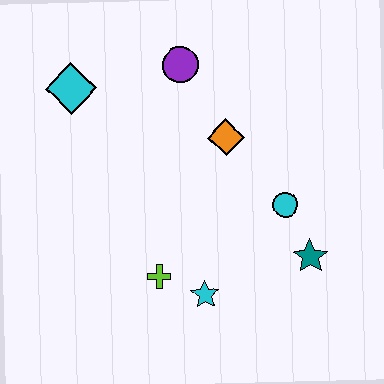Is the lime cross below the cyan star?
No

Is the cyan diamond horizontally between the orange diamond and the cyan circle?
No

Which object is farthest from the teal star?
The cyan diamond is farthest from the teal star.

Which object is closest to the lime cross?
The cyan star is closest to the lime cross.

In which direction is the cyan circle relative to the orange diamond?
The cyan circle is below the orange diamond.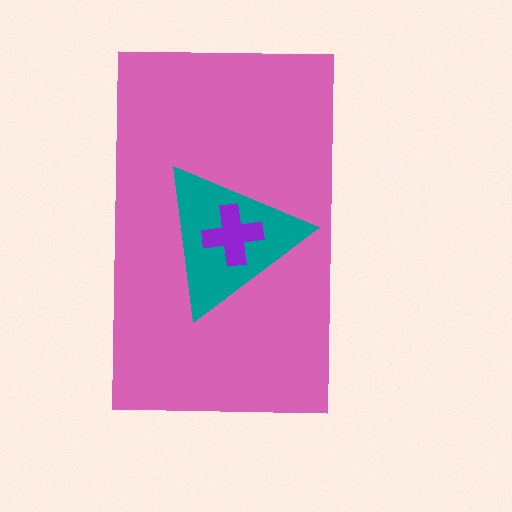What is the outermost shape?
The pink rectangle.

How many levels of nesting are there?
3.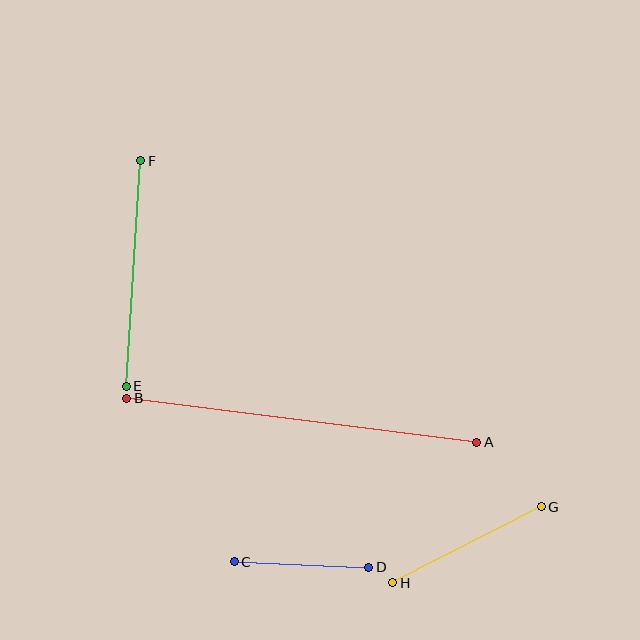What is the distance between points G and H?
The distance is approximately 167 pixels.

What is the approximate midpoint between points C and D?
The midpoint is at approximately (301, 565) pixels.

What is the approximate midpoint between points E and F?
The midpoint is at approximately (133, 274) pixels.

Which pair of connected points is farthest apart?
Points A and B are farthest apart.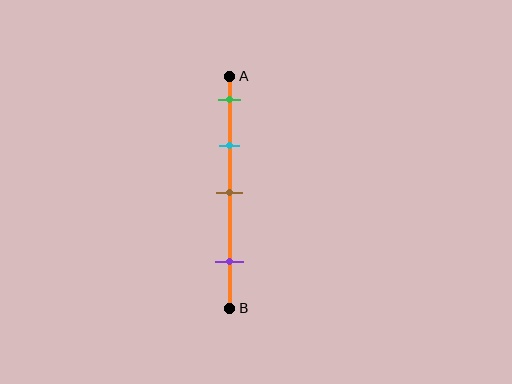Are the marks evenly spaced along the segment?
No, the marks are not evenly spaced.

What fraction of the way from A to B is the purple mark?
The purple mark is approximately 80% (0.8) of the way from A to B.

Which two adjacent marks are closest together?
The green and cyan marks are the closest adjacent pair.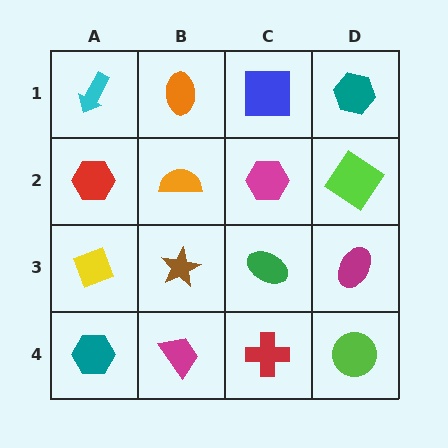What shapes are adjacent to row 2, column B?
An orange ellipse (row 1, column B), a brown star (row 3, column B), a red hexagon (row 2, column A), a magenta hexagon (row 2, column C).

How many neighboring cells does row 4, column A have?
2.